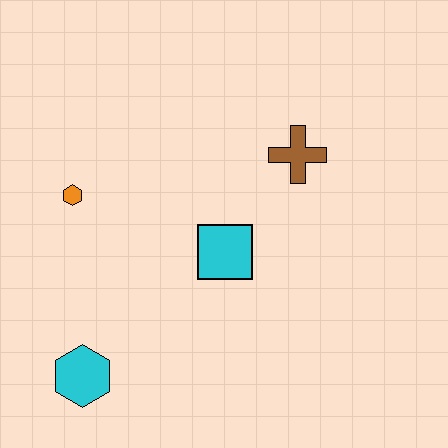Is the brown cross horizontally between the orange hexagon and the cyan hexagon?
No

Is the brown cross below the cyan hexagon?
No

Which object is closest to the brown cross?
The cyan square is closest to the brown cross.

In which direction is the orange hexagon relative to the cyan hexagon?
The orange hexagon is above the cyan hexagon.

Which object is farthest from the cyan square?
The cyan hexagon is farthest from the cyan square.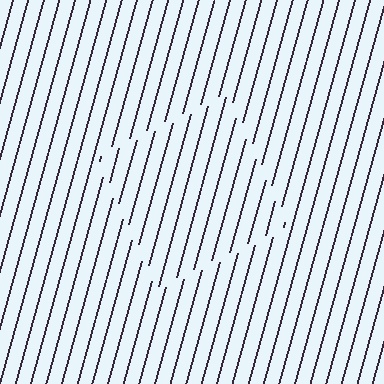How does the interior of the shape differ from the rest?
The interior of the shape contains the same grating, shifted by half a period — the contour is defined by the phase discontinuity where line-ends from the inner and outer gratings abut.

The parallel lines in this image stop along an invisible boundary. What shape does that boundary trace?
An illusory square. The interior of the shape contains the same grating, shifted by half a period — the contour is defined by the phase discontinuity where line-ends from the inner and outer gratings abut.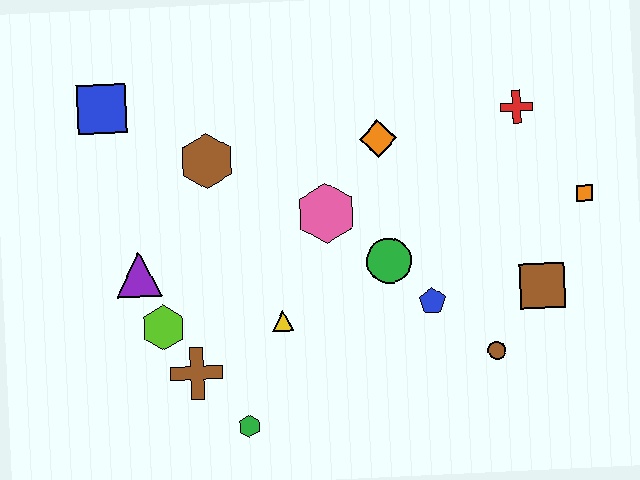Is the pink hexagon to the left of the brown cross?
No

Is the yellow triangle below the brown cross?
No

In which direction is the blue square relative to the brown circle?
The blue square is to the left of the brown circle.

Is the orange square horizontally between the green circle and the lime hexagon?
No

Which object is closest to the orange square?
The brown square is closest to the orange square.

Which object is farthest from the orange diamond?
The green hexagon is farthest from the orange diamond.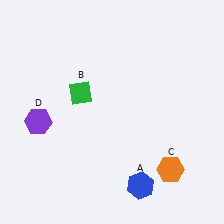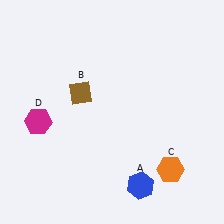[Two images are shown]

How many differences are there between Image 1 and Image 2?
There are 2 differences between the two images.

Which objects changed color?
B changed from green to brown. D changed from purple to magenta.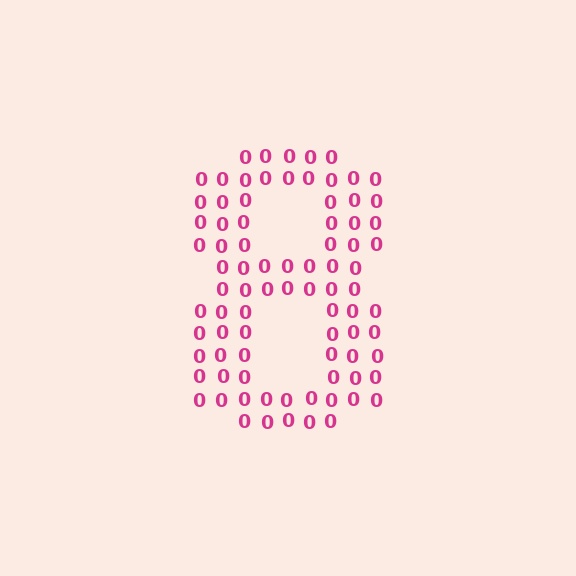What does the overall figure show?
The overall figure shows the digit 8.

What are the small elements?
The small elements are digit 0's.